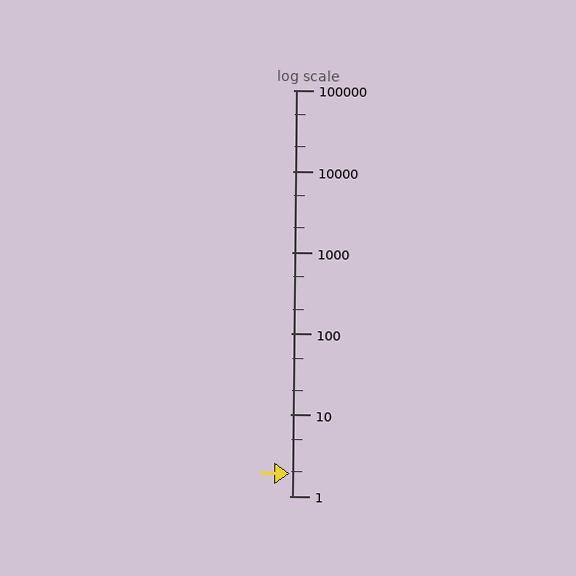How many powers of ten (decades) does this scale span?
The scale spans 5 decades, from 1 to 100000.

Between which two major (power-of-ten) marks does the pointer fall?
The pointer is between 1 and 10.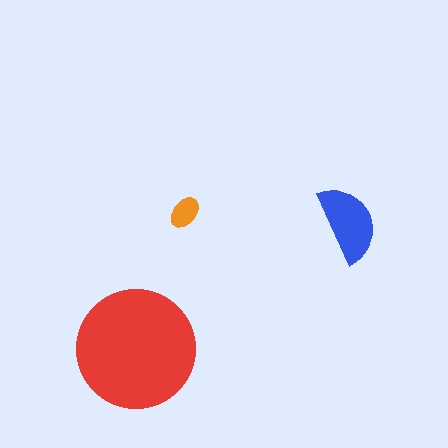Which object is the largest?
The red circle.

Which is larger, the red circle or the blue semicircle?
The red circle.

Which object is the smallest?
The orange ellipse.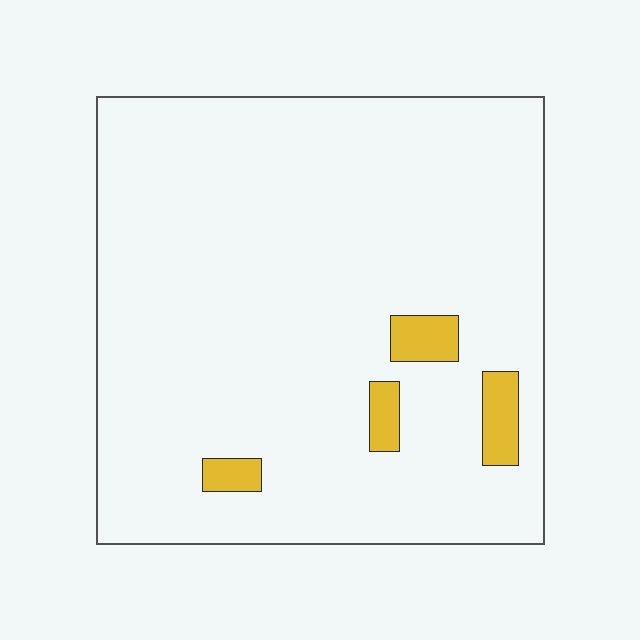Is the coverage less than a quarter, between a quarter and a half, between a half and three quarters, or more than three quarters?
Less than a quarter.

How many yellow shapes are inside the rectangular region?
4.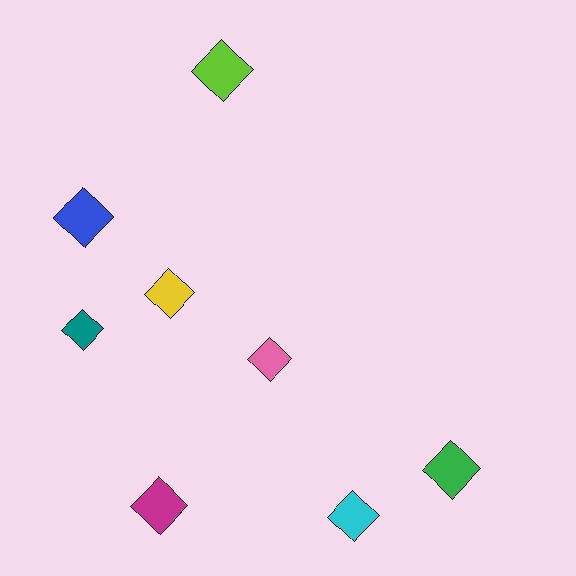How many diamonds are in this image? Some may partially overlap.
There are 8 diamonds.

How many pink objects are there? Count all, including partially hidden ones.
There is 1 pink object.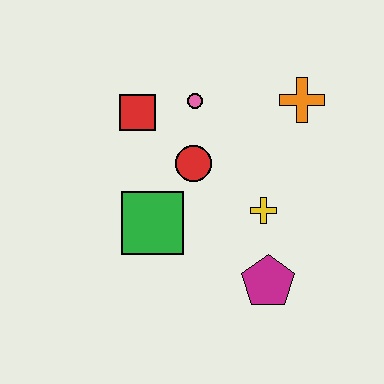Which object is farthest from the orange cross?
The green square is farthest from the orange cross.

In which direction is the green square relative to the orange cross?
The green square is to the left of the orange cross.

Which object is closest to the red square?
The pink circle is closest to the red square.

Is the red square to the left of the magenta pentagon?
Yes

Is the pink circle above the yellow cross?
Yes